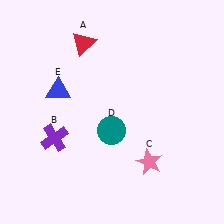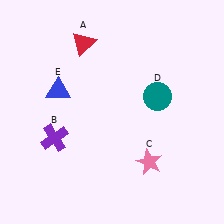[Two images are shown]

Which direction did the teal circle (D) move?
The teal circle (D) moved right.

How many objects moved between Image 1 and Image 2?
1 object moved between the two images.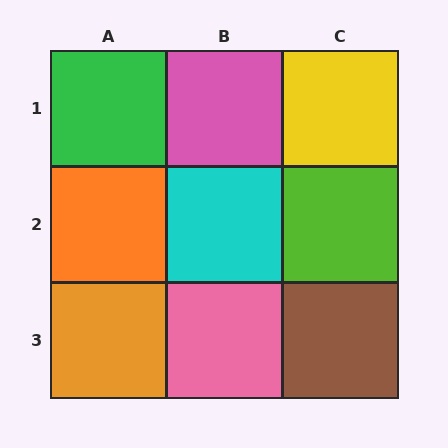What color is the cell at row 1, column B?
Pink.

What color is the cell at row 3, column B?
Pink.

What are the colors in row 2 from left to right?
Orange, cyan, lime.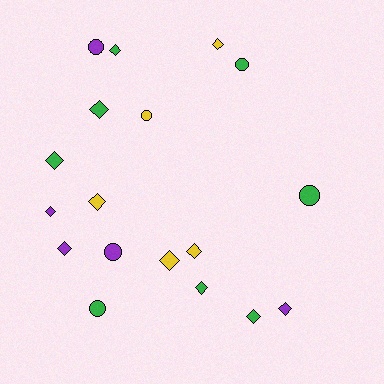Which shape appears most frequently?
Diamond, with 12 objects.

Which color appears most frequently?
Green, with 8 objects.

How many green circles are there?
There are 3 green circles.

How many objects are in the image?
There are 18 objects.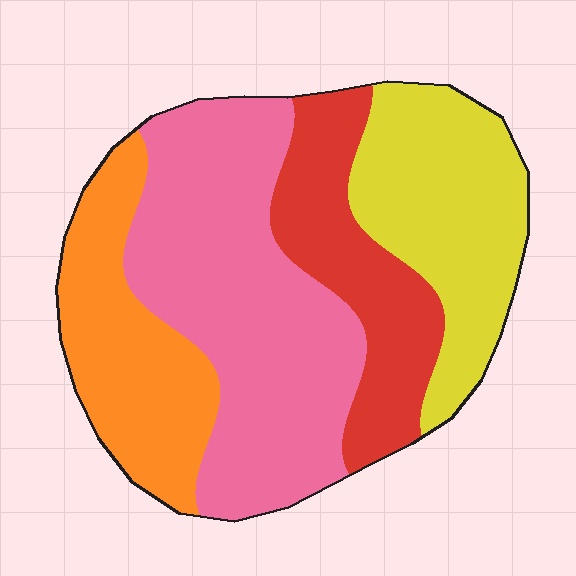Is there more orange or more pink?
Pink.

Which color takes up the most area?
Pink, at roughly 40%.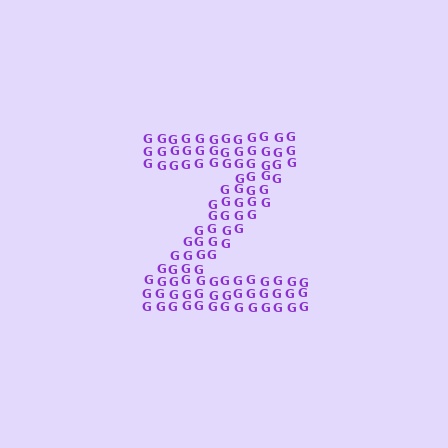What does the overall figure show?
The overall figure shows the letter Z.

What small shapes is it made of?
It is made of small letter G's.